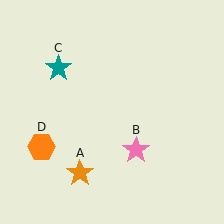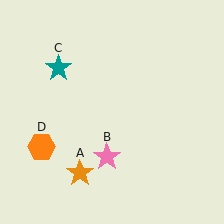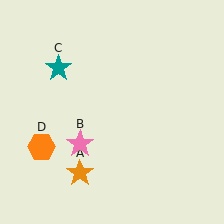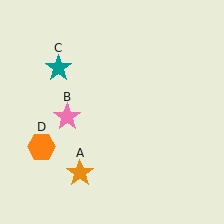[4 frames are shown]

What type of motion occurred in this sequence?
The pink star (object B) rotated clockwise around the center of the scene.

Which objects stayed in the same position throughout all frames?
Orange star (object A) and teal star (object C) and orange hexagon (object D) remained stationary.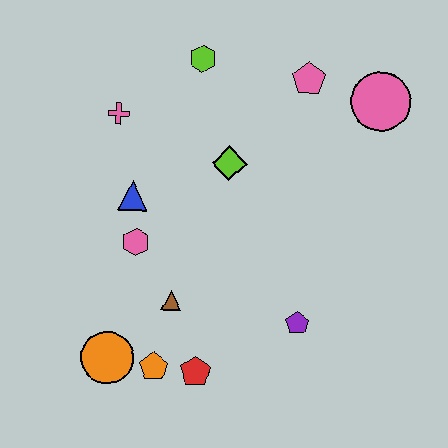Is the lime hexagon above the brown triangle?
Yes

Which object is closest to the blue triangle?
The pink hexagon is closest to the blue triangle.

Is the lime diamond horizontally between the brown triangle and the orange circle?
No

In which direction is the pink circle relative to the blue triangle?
The pink circle is to the right of the blue triangle.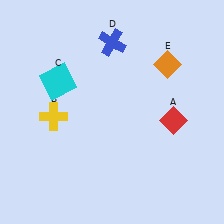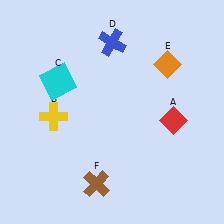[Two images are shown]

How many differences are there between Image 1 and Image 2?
There is 1 difference between the two images.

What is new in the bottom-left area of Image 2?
A brown cross (F) was added in the bottom-left area of Image 2.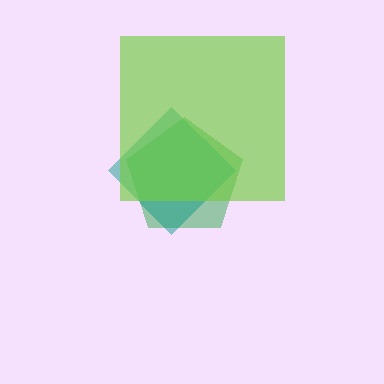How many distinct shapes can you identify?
There are 3 distinct shapes: a green pentagon, a teal diamond, a lime square.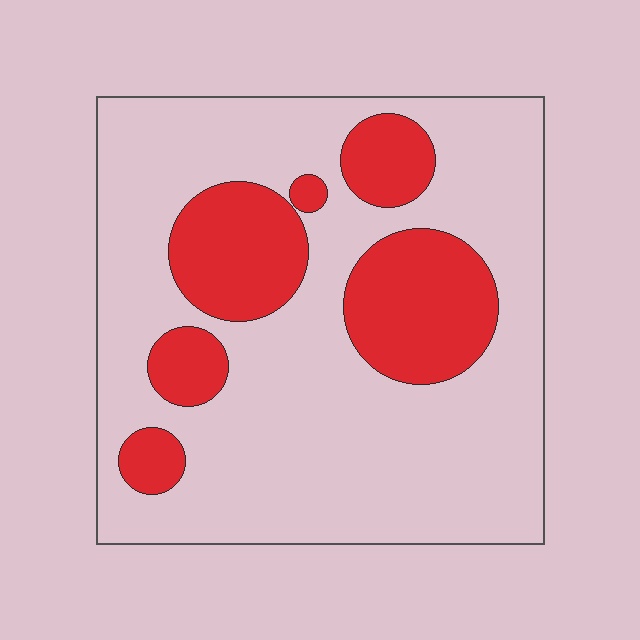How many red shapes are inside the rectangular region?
6.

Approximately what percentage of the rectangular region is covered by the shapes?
Approximately 25%.